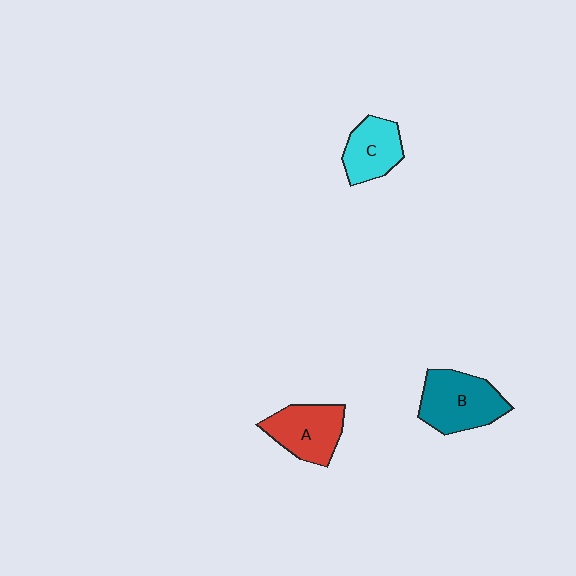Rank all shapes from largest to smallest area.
From largest to smallest: B (teal), A (red), C (cyan).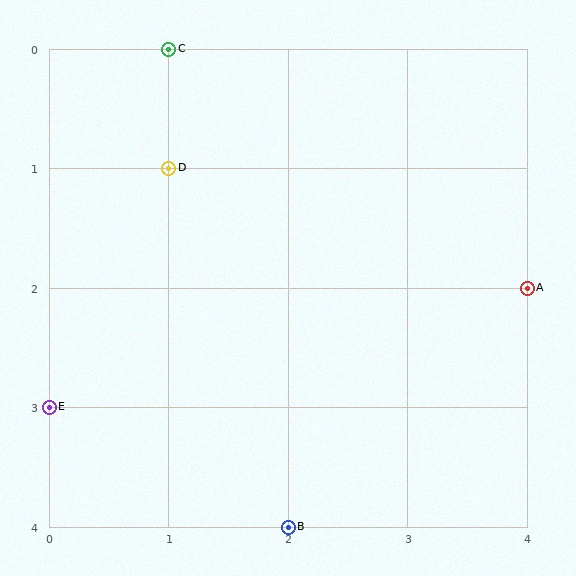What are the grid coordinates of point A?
Point A is at grid coordinates (4, 2).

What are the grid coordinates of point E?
Point E is at grid coordinates (0, 3).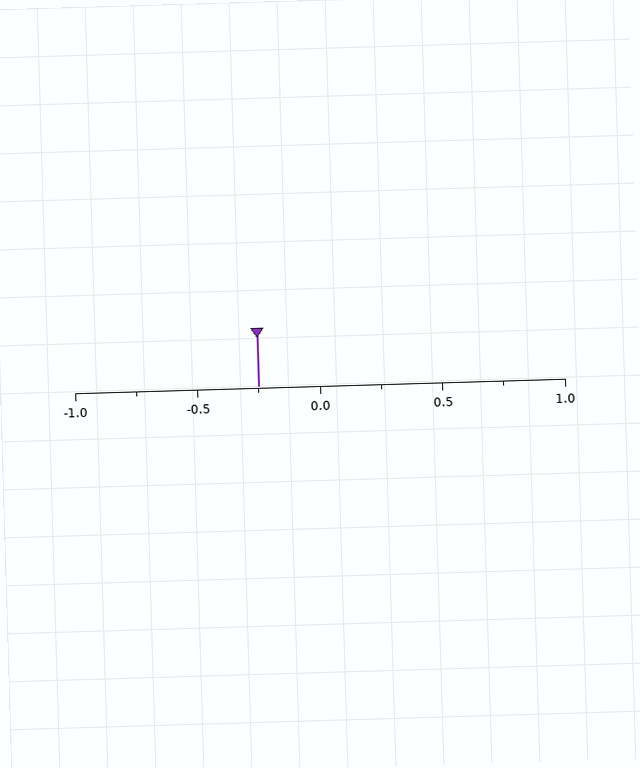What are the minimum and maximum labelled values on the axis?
The axis runs from -1.0 to 1.0.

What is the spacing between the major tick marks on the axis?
The major ticks are spaced 0.5 apart.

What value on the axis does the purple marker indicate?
The marker indicates approximately -0.25.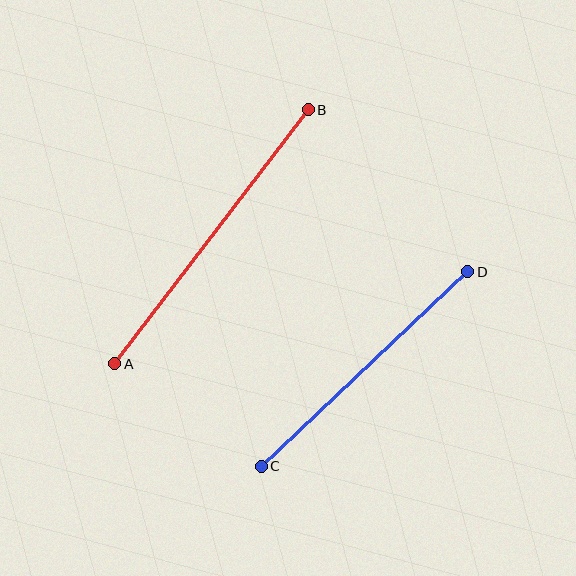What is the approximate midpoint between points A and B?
The midpoint is at approximately (211, 237) pixels.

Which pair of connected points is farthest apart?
Points A and B are farthest apart.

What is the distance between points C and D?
The distance is approximately 284 pixels.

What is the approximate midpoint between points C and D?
The midpoint is at approximately (364, 369) pixels.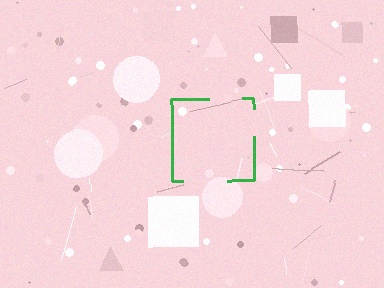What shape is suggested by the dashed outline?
The dashed outline suggests a square.